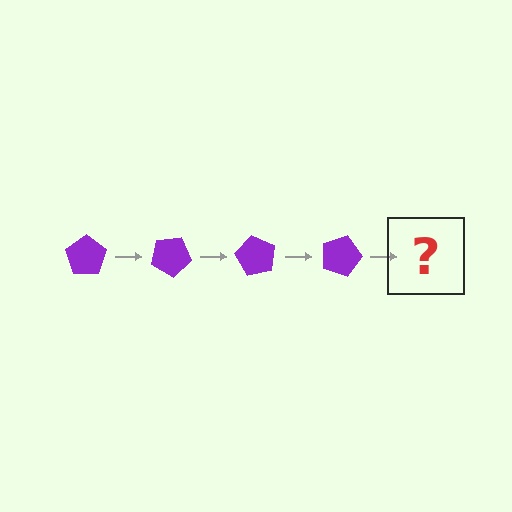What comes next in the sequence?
The next element should be a purple pentagon rotated 120 degrees.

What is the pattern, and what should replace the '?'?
The pattern is that the pentagon rotates 30 degrees each step. The '?' should be a purple pentagon rotated 120 degrees.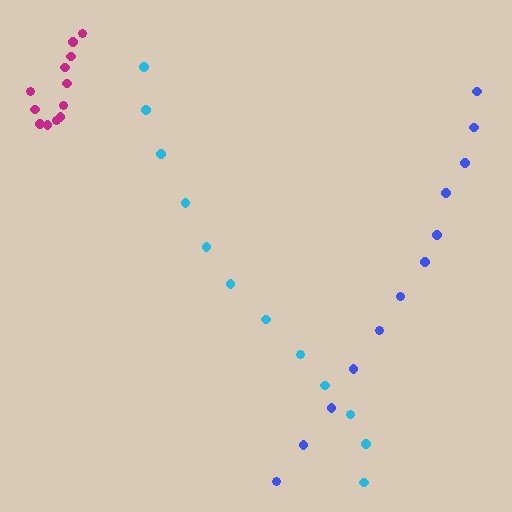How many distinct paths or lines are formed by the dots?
There are 3 distinct paths.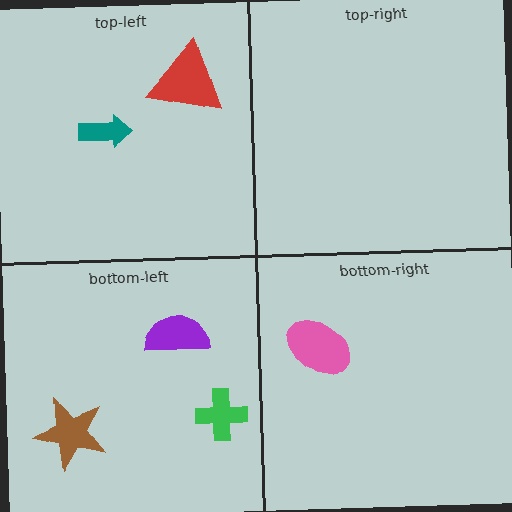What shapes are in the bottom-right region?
The pink ellipse.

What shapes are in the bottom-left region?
The brown star, the purple semicircle, the green cross.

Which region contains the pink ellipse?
The bottom-right region.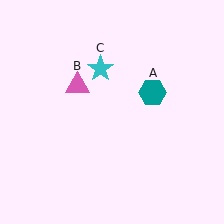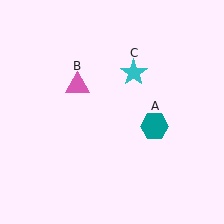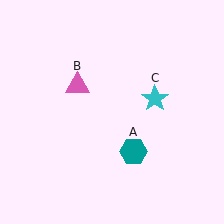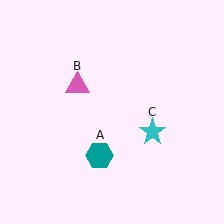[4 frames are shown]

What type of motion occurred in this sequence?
The teal hexagon (object A), cyan star (object C) rotated clockwise around the center of the scene.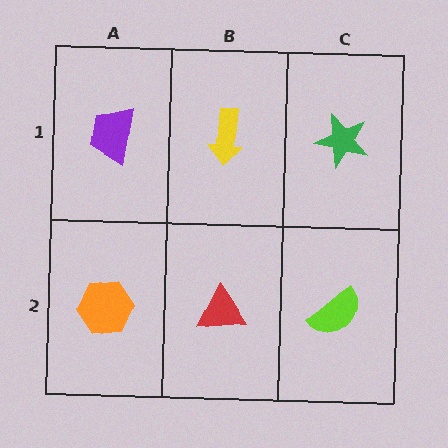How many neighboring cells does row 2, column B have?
3.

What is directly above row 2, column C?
A green star.